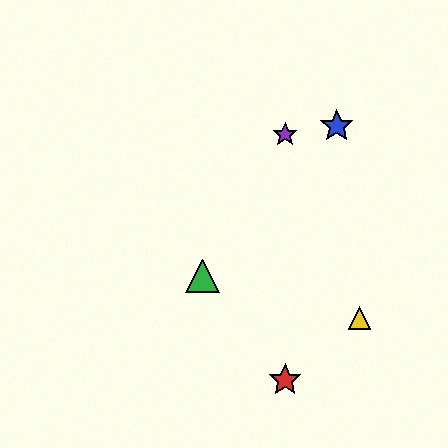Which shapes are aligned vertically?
The red star, the purple star are aligned vertically.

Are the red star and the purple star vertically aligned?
Yes, both are at x≈285.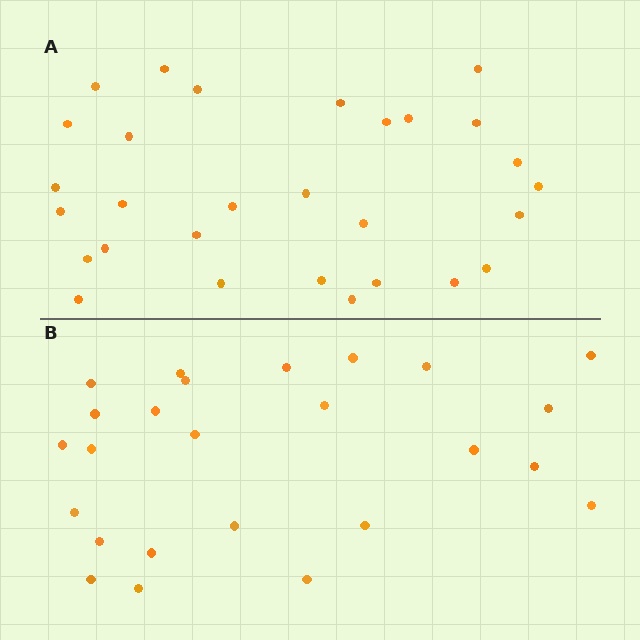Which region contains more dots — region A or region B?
Region A (the top region) has more dots.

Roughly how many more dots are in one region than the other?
Region A has about 4 more dots than region B.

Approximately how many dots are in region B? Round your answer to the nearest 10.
About 20 dots. (The exact count is 25, which rounds to 20.)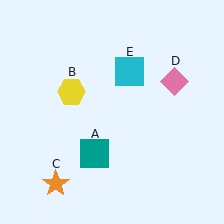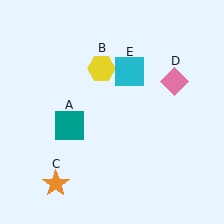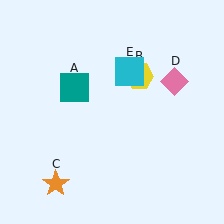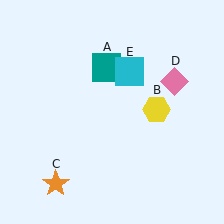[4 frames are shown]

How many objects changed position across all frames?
2 objects changed position: teal square (object A), yellow hexagon (object B).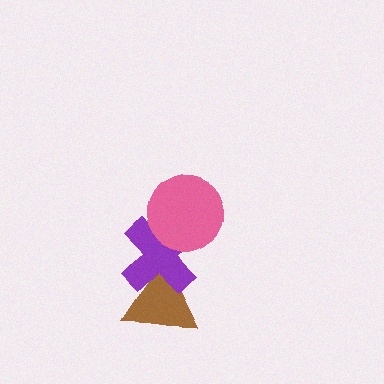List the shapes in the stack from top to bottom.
From top to bottom: the pink circle, the purple cross, the brown triangle.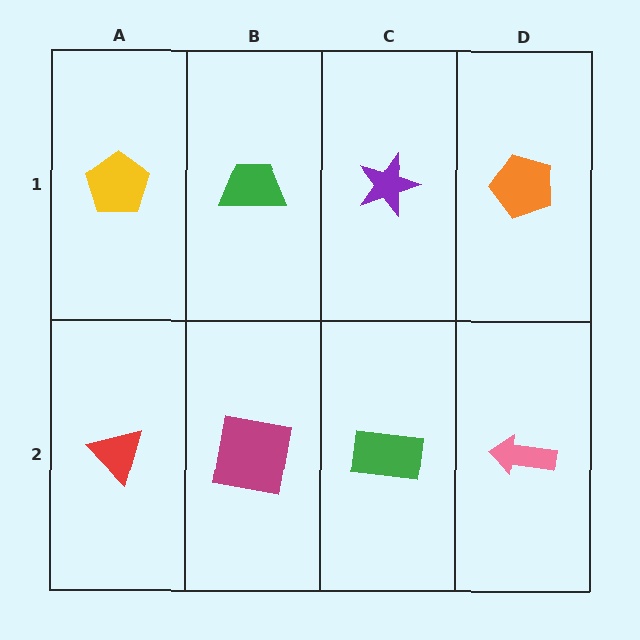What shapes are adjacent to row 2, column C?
A purple star (row 1, column C), a magenta square (row 2, column B), a pink arrow (row 2, column D).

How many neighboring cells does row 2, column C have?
3.